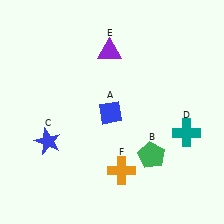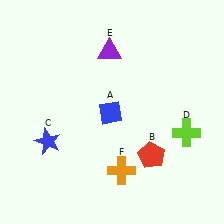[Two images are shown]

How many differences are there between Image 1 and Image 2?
There are 2 differences between the two images.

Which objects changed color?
B changed from green to red. D changed from teal to lime.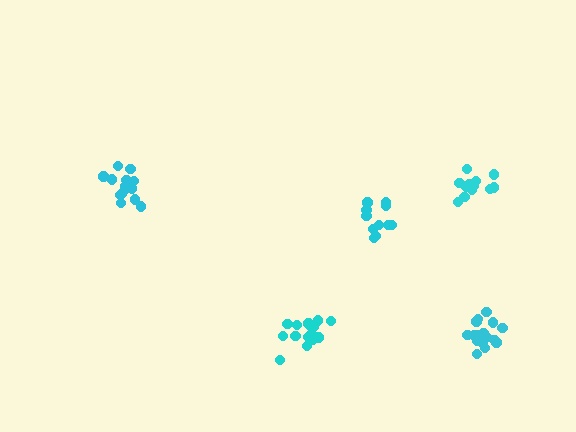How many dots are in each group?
Group 1: 12 dots, Group 2: 16 dots, Group 3: 16 dots, Group 4: 14 dots, Group 5: 11 dots (69 total).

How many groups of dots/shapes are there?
There are 5 groups.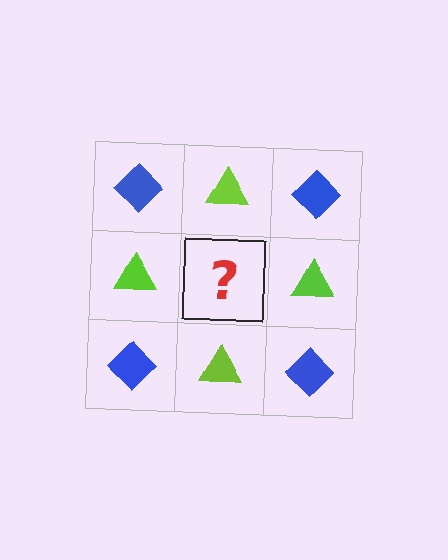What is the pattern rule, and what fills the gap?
The rule is that it alternates blue diamond and lime triangle in a checkerboard pattern. The gap should be filled with a blue diamond.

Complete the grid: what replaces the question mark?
The question mark should be replaced with a blue diamond.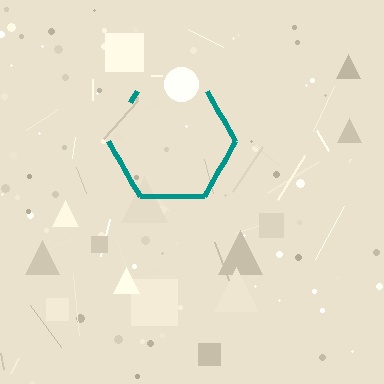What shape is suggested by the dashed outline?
The dashed outline suggests a hexagon.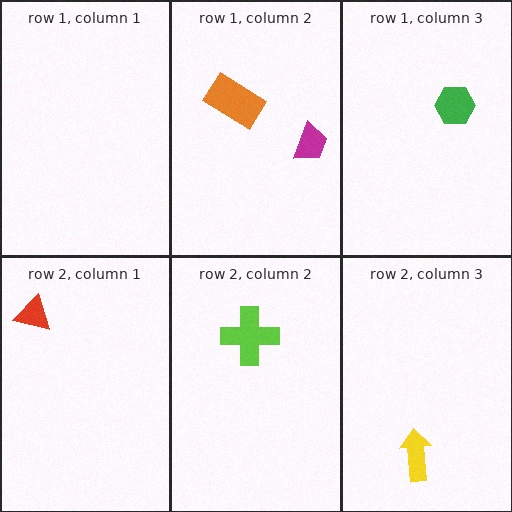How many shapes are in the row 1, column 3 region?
1.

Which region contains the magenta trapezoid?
The row 1, column 2 region.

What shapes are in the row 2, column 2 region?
The lime cross.